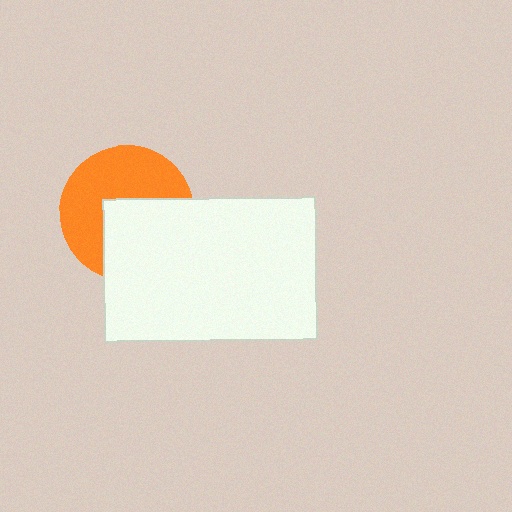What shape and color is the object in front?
The object in front is a white rectangle.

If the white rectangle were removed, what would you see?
You would see the complete orange circle.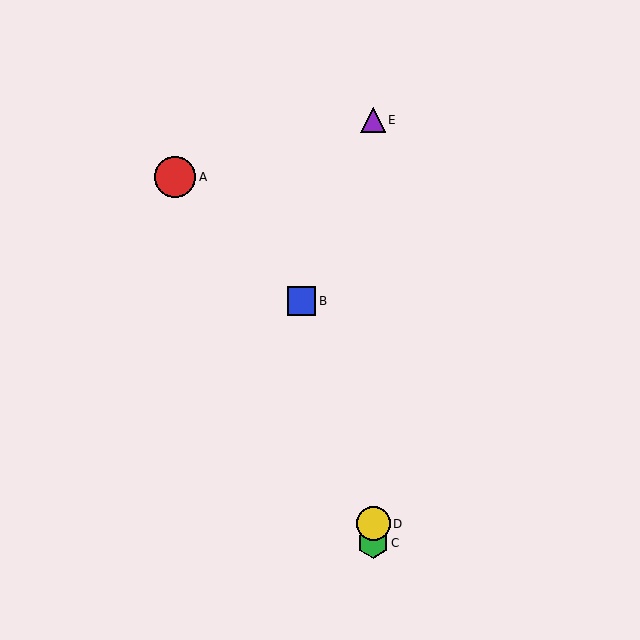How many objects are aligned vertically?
3 objects (C, D, E) are aligned vertically.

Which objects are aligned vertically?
Objects C, D, E are aligned vertically.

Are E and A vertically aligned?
No, E is at x≈373 and A is at x≈175.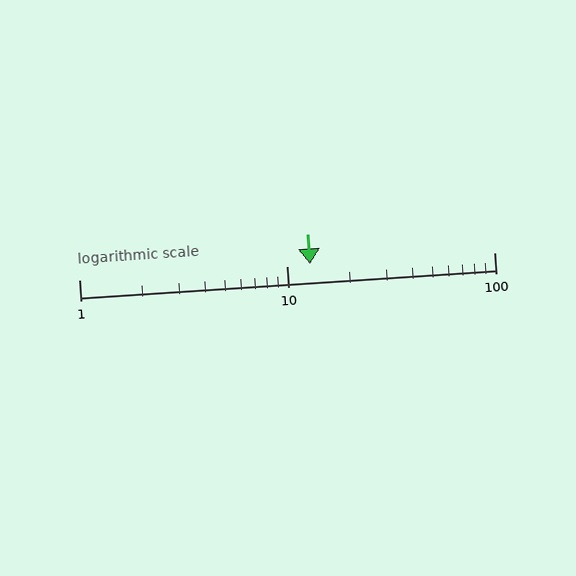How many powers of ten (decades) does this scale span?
The scale spans 2 decades, from 1 to 100.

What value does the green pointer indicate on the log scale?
The pointer indicates approximately 13.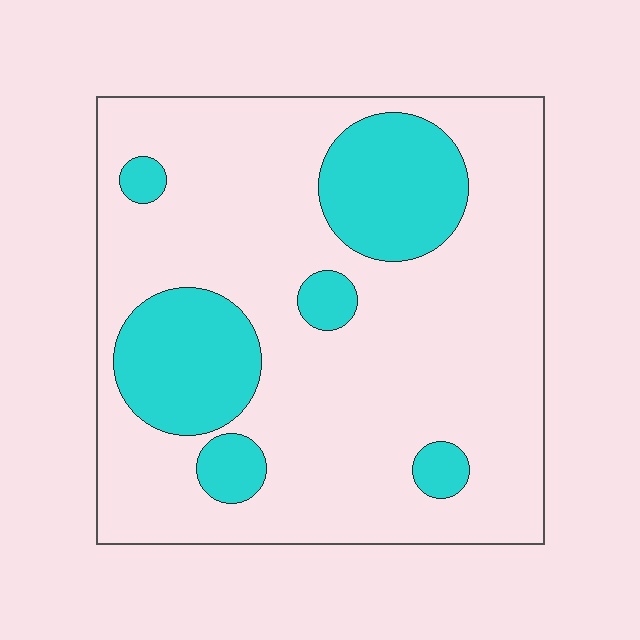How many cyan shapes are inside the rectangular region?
6.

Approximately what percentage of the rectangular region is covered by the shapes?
Approximately 25%.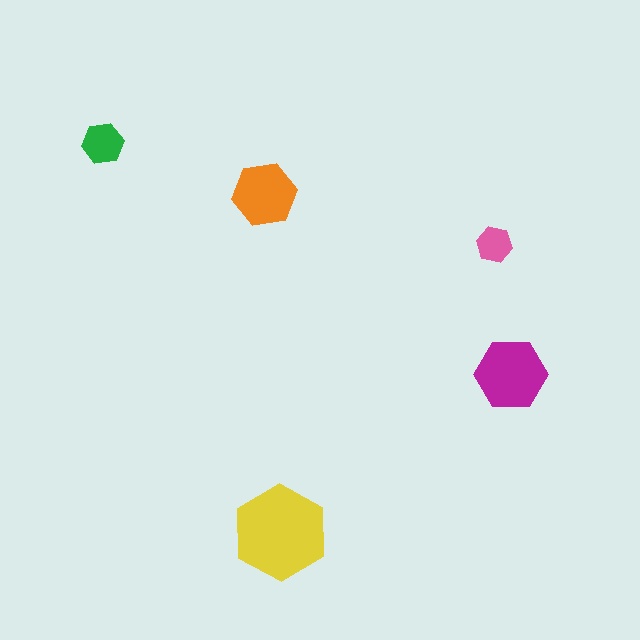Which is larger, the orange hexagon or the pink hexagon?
The orange one.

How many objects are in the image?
There are 5 objects in the image.